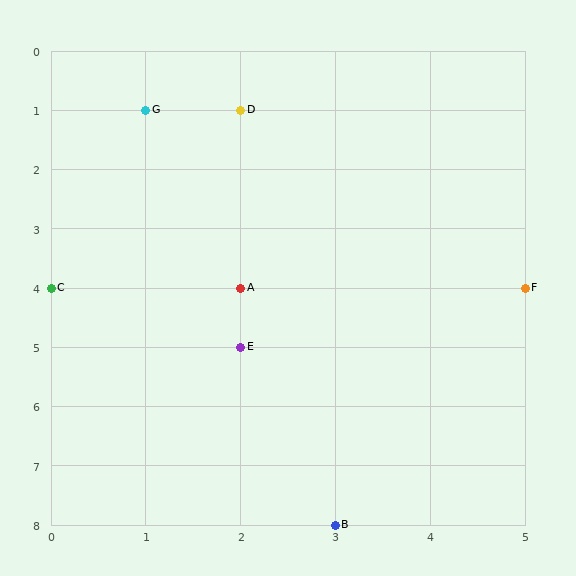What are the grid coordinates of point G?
Point G is at grid coordinates (1, 1).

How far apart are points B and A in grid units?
Points B and A are 1 column and 4 rows apart (about 4.1 grid units diagonally).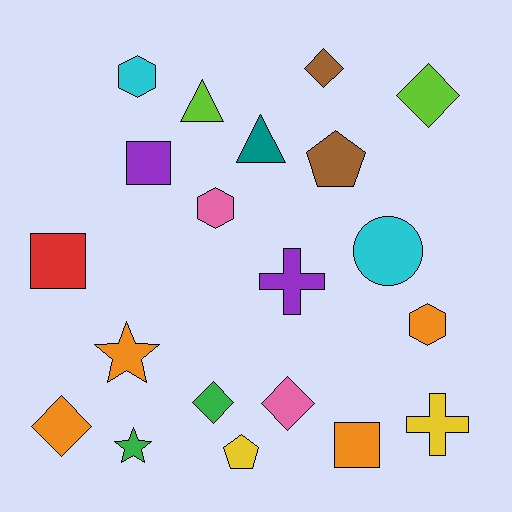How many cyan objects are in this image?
There are 2 cyan objects.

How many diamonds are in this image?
There are 5 diamonds.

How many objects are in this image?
There are 20 objects.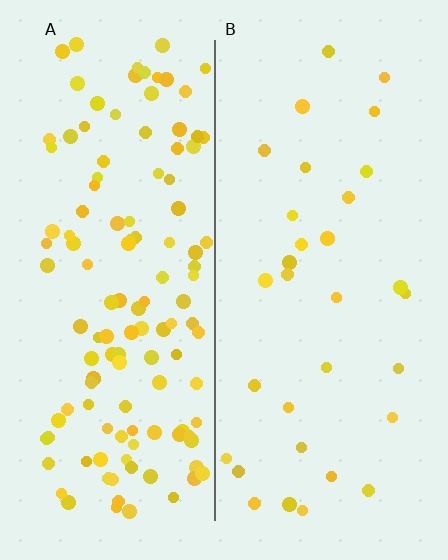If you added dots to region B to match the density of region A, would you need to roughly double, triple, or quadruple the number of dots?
Approximately quadruple.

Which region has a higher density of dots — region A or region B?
A (the left).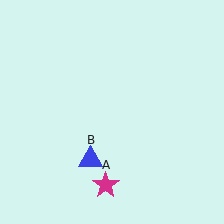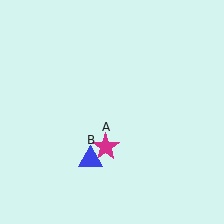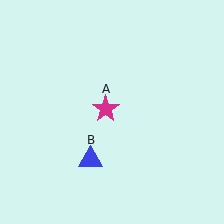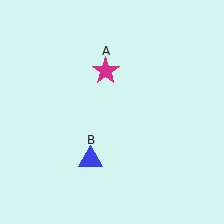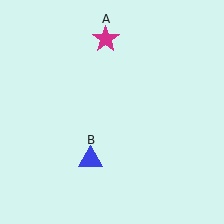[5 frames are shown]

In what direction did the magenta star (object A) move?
The magenta star (object A) moved up.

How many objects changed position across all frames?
1 object changed position: magenta star (object A).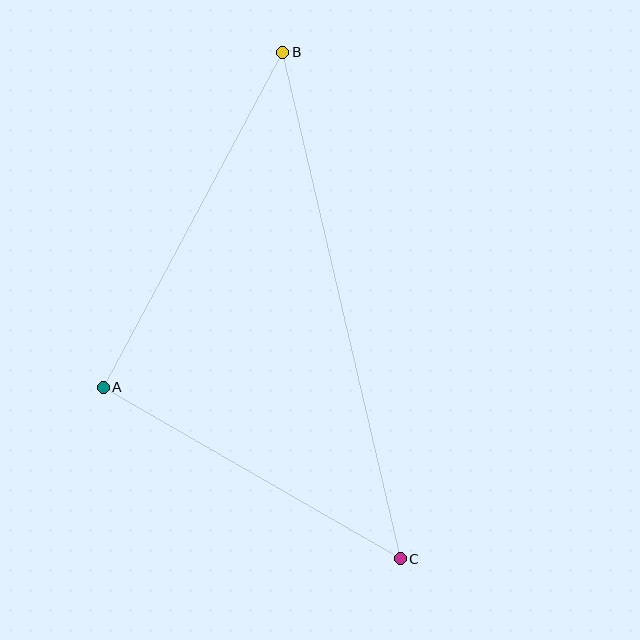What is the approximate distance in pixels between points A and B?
The distance between A and B is approximately 380 pixels.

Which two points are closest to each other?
Points A and C are closest to each other.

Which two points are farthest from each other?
Points B and C are farthest from each other.